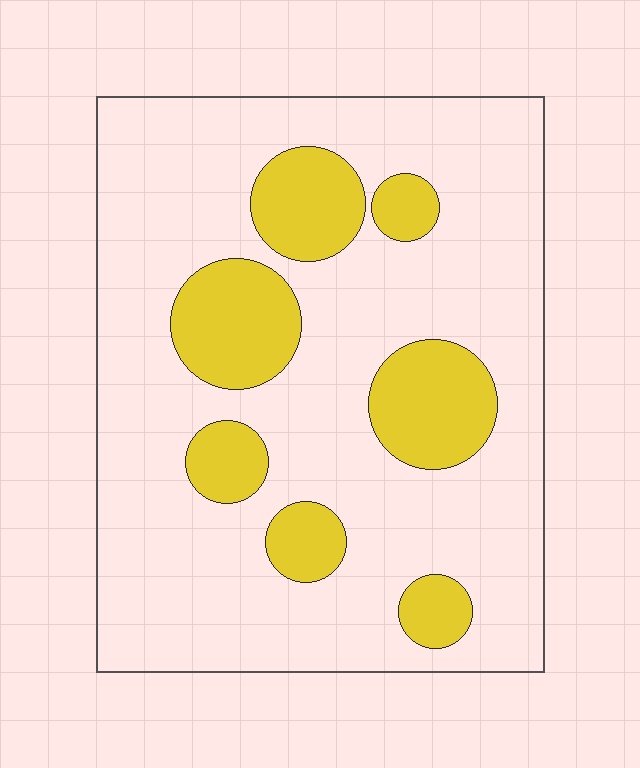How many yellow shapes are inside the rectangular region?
7.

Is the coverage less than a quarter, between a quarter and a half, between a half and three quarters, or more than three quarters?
Less than a quarter.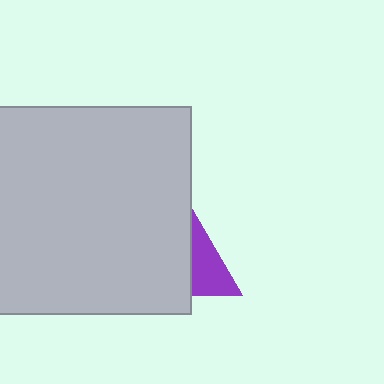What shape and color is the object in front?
The object in front is a light gray square.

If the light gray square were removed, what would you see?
You would see the complete purple triangle.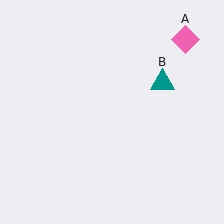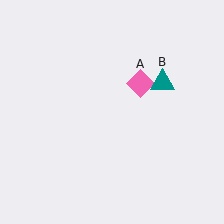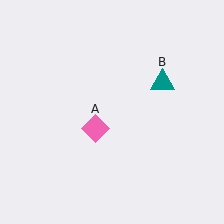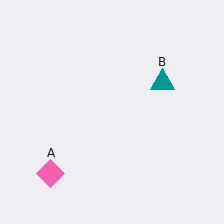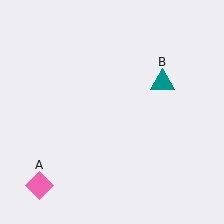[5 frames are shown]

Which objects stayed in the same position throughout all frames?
Teal triangle (object B) remained stationary.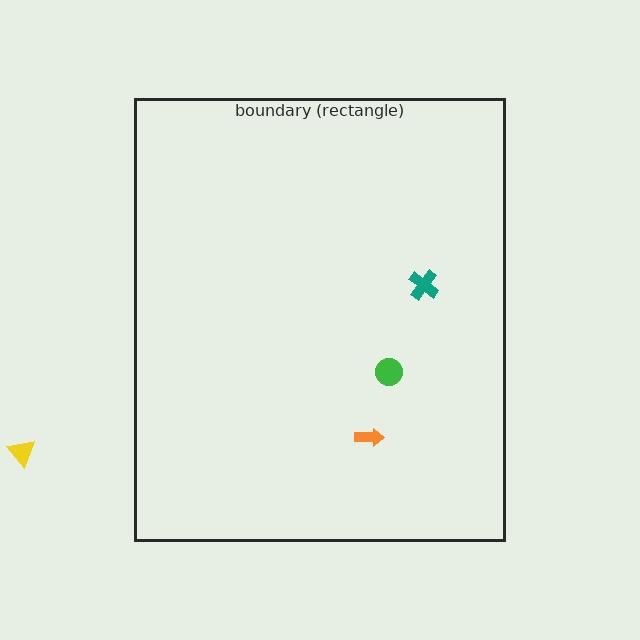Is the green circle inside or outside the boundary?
Inside.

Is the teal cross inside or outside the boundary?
Inside.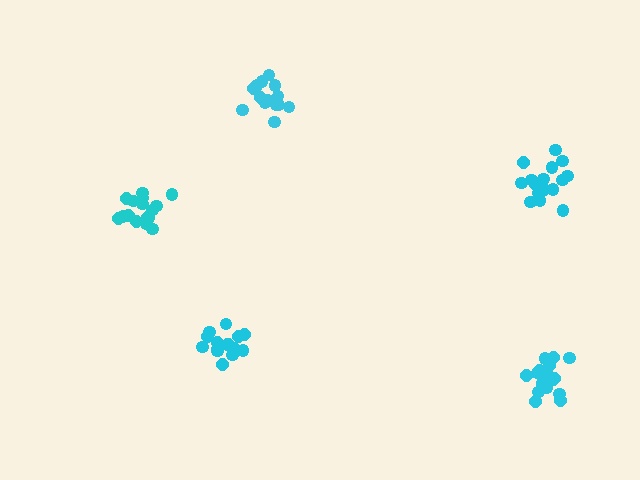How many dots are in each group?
Group 1: 14 dots, Group 2: 16 dots, Group 3: 18 dots, Group 4: 17 dots, Group 5: 15 dots (80 total).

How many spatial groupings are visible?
There are 5 spatial groupings.